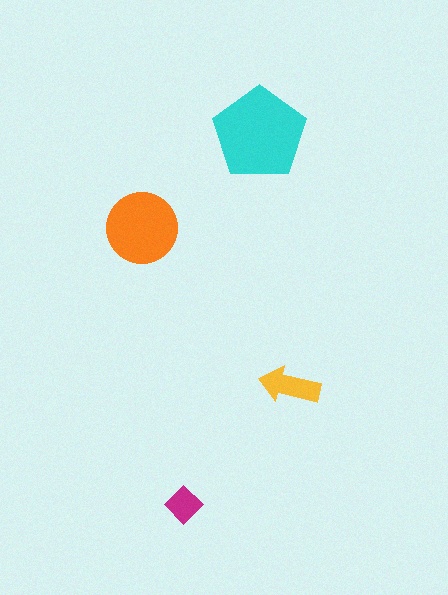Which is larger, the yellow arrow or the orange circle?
The orange circle.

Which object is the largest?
The cyan pentagon.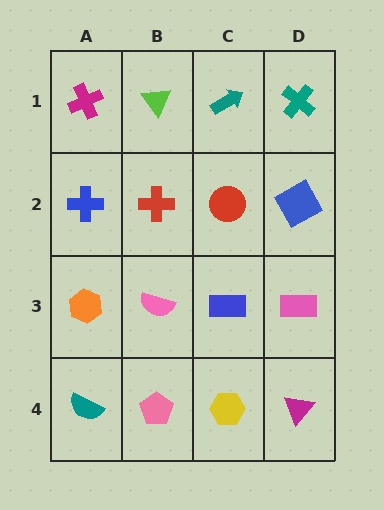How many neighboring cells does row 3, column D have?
3.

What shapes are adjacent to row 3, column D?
A blue square (row 2, column D), a magenta triangle (row 4, column D), a blue rectangle (row 3, column C).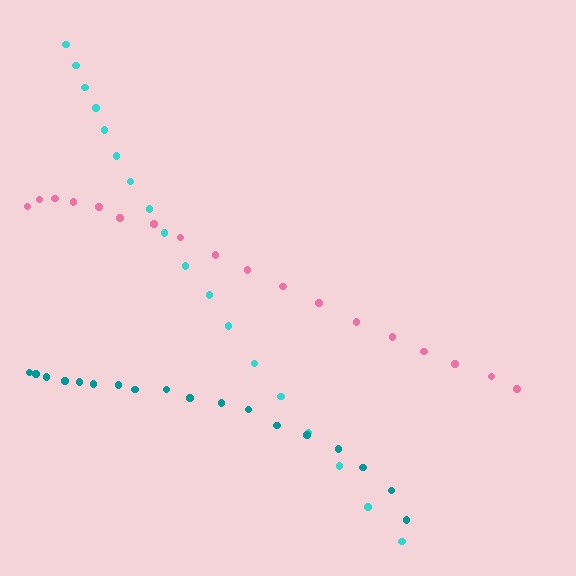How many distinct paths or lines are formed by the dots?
There are 3 distinct paths.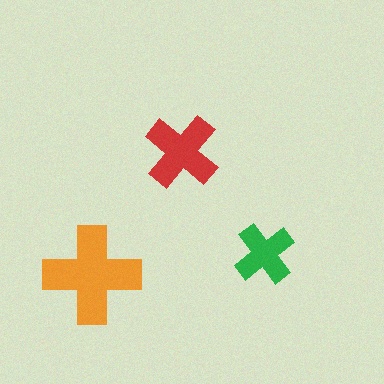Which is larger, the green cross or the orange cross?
The orange one.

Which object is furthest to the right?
The green cross is rightmost.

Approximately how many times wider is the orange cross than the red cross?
About 1.5 times wider.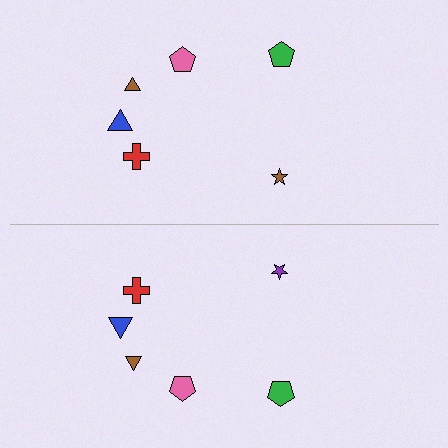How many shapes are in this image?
There are 12 shapes in this image.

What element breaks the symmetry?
The purple star on the bottom side breaks the symmetry — its mirror counterpart is brown.